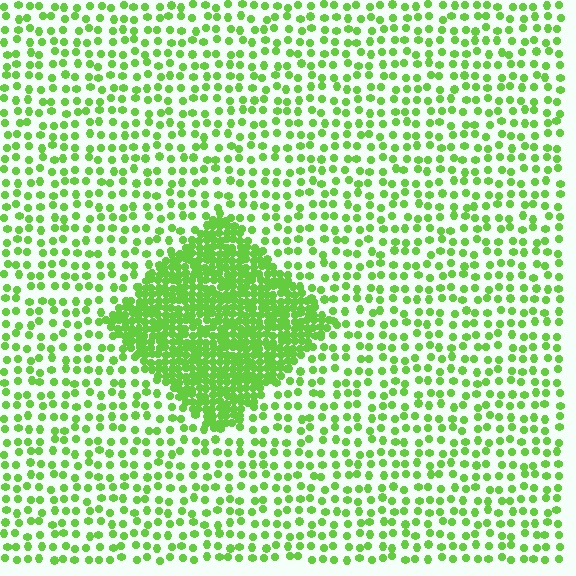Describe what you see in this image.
The image contains small lime elements arranged at two different densities. A diamond-shaped region is visible where the elements are more densely packed than the surrounding area.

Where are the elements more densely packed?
The elements are more densely packed inside the diamond boundary.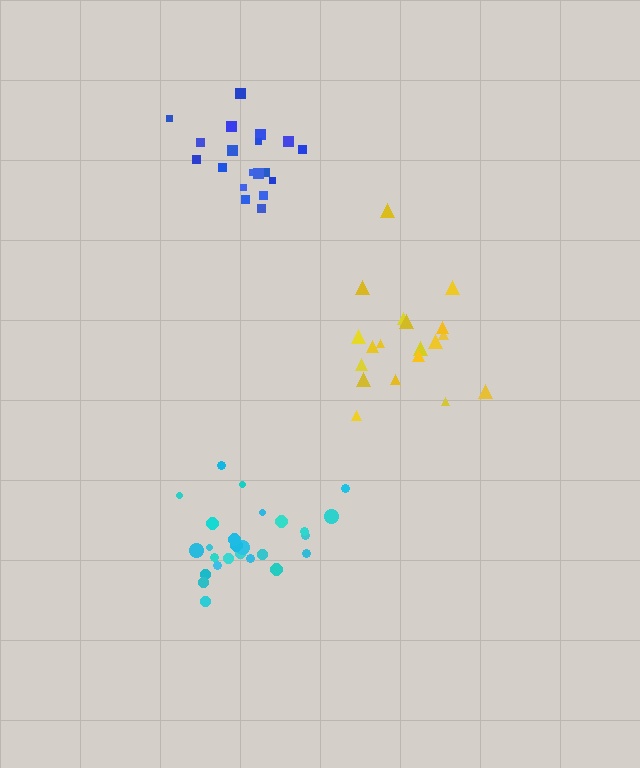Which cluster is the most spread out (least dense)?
Yellow.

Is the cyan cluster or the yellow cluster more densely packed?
Cyan.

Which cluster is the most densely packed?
Blue.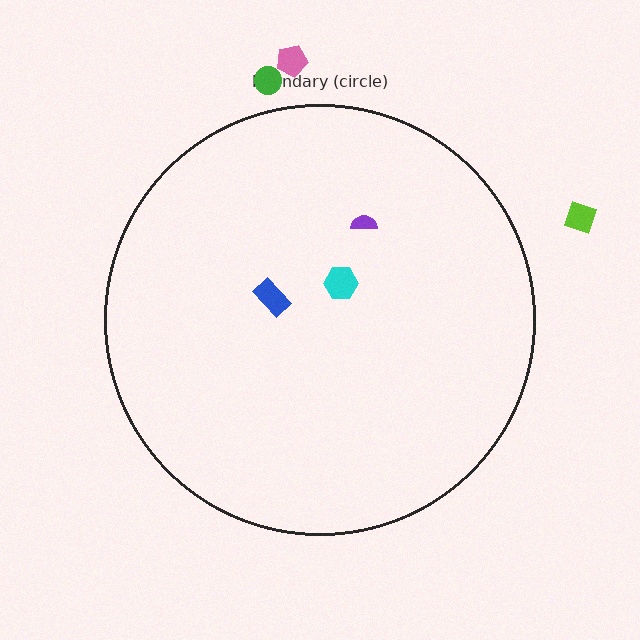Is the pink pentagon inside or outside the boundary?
Outside.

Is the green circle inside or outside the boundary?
Outside.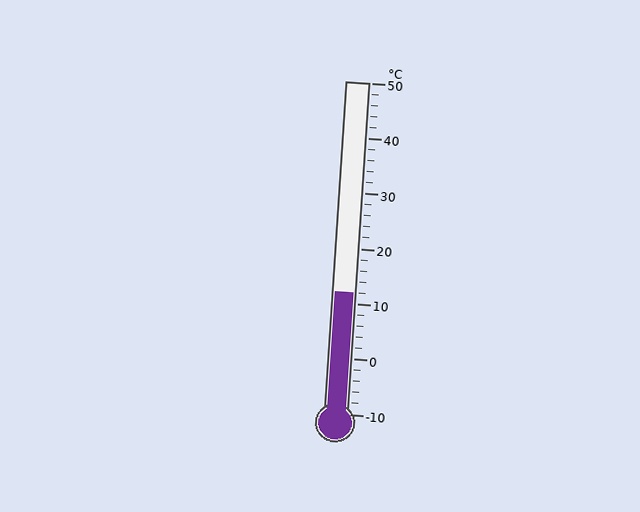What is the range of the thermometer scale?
The thermometer scale ranges from -10°C to 50°C.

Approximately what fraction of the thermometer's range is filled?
The thermometer is filled to approximately 35% of its range.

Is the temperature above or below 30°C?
The temperature is below 30°C.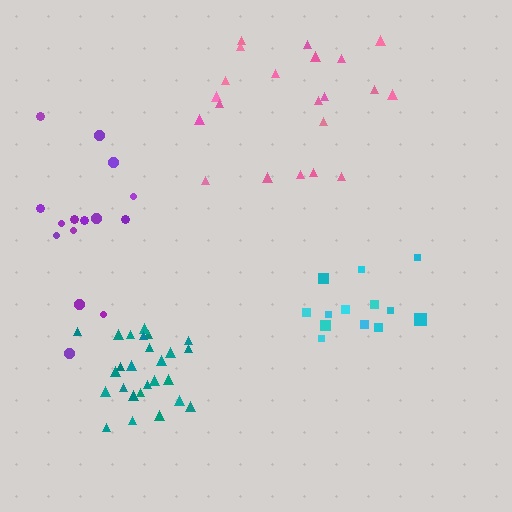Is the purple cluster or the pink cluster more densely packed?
Purple.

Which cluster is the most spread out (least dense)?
Pink.